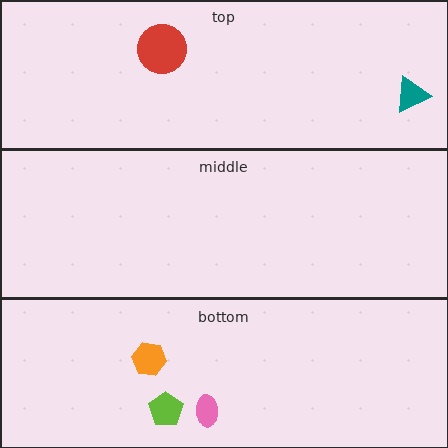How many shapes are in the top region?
2.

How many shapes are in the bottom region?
3.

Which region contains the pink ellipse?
The bottom region.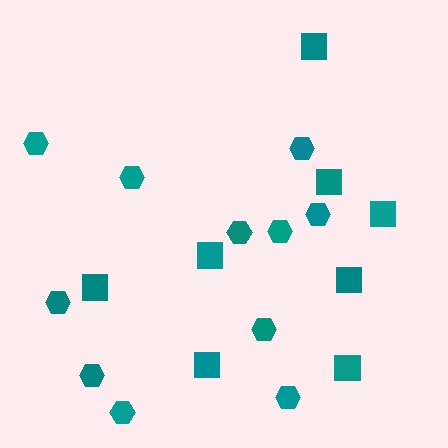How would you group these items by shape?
There are 2 groups: one group of squares (8) and one group of hexagons (11).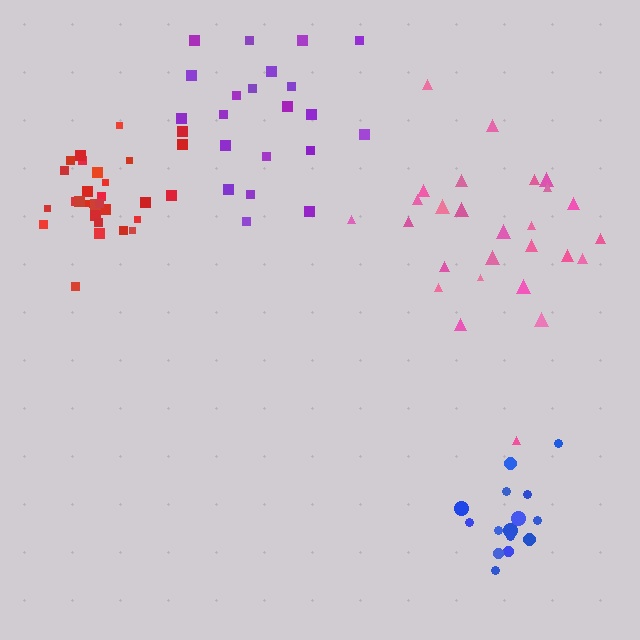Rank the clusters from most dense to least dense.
red, blue, pink, purple.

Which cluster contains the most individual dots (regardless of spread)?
Red (30).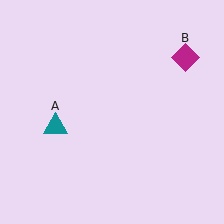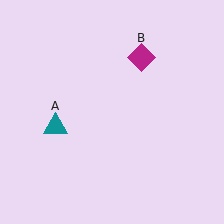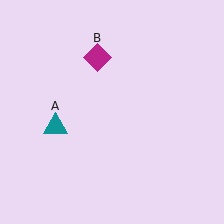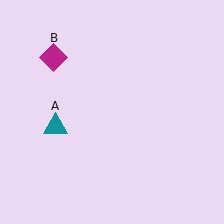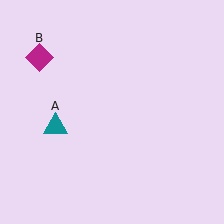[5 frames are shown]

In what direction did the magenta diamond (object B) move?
The magenta diamond (object B) moved left.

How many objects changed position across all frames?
1 object changed position: magenta diamond (object B).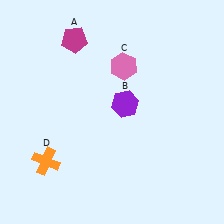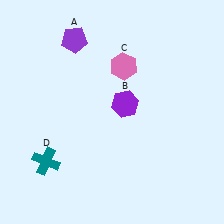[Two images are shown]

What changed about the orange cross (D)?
In Image 1, D is orange. In Image 2, it changed to teal.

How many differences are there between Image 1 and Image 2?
There are 2 differences between the two images.